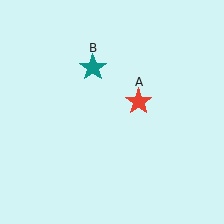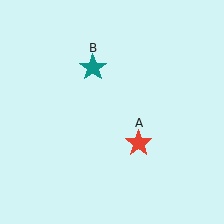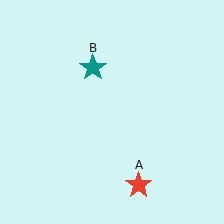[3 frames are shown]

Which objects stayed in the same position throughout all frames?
Teal star (object B) remained stationary.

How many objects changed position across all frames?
1 object changed position: red star (object A).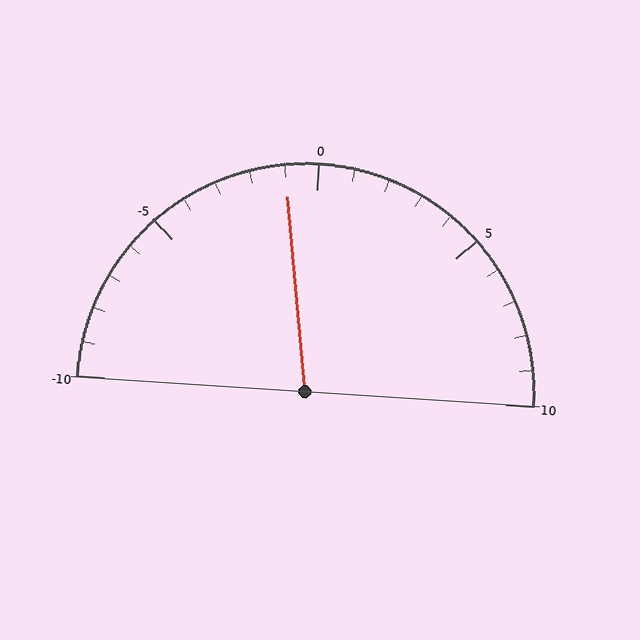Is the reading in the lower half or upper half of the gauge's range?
The reading is in the lower half of the range (-10 to 10).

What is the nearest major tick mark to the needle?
The nearest major tick mark is 0.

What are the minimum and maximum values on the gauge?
The gauge ranges from -10 to 10.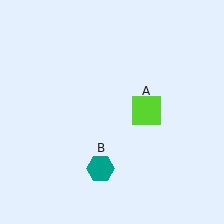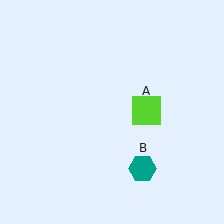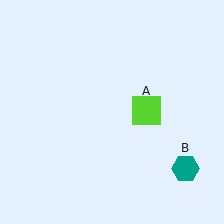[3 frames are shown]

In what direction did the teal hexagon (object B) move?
The teal hexagon (object B) moved right.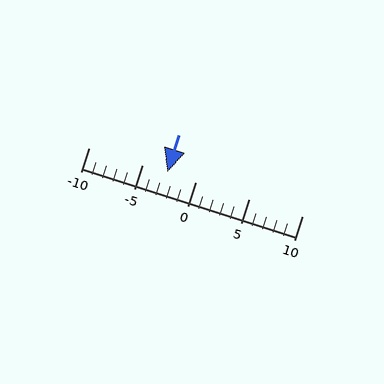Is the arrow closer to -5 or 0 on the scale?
The arrow is closer to -5.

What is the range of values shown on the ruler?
The ruler shows values from -10 to 10.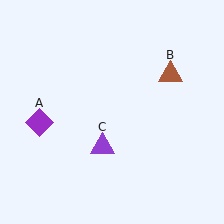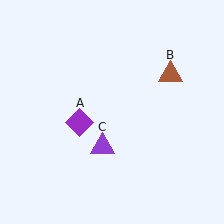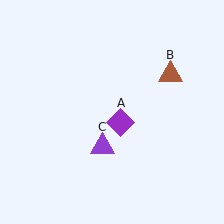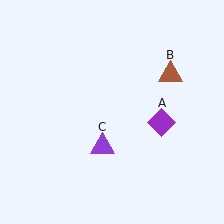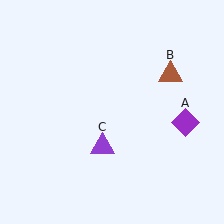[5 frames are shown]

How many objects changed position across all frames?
1 object changed position: purple diamond (object A).